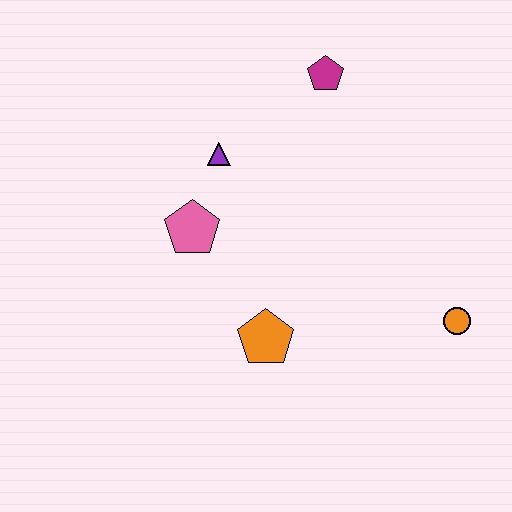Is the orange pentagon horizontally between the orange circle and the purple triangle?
Yes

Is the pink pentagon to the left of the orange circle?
Yes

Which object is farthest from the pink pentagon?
The orange circle is farthest from the pink pentagon.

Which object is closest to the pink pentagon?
The purple triangle is closest to the pink pentagon.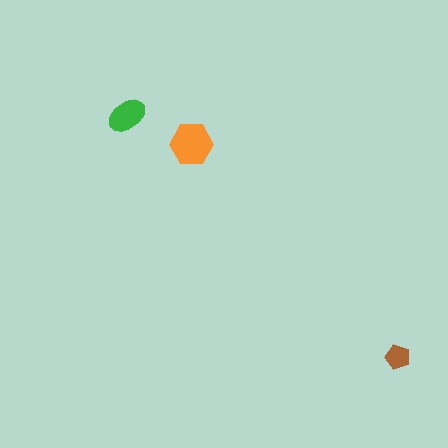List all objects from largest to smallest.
The orange hexagon, the green ellipse, the brown pentagon.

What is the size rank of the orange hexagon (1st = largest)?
1st.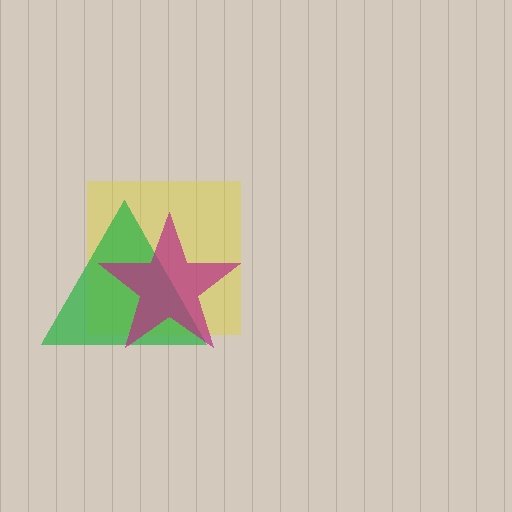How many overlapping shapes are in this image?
There are 3 overlapping shapes in the image.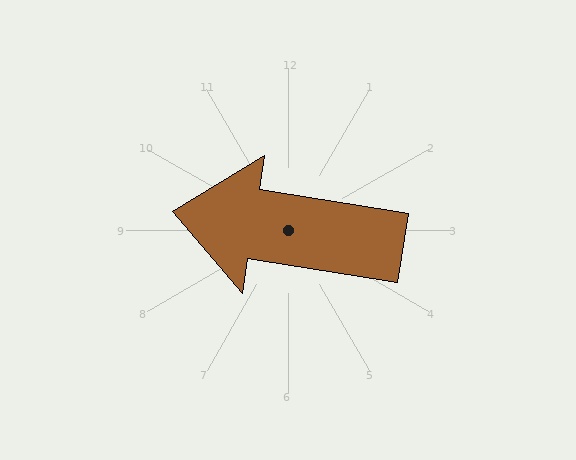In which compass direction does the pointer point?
West.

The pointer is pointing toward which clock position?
Roughly 9 o'clock.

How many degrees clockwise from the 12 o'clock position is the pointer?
Approximately 279 degrees.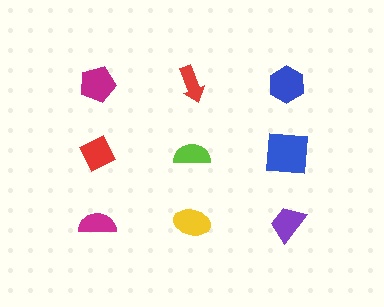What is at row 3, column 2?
A yellow ellipse.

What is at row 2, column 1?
A red diamond.